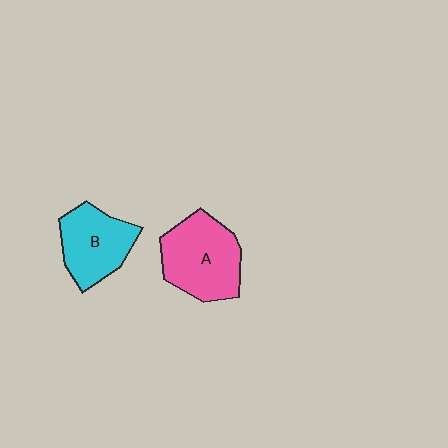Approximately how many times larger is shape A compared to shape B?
Approximately 1.2 times.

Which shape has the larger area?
Shape A (pink).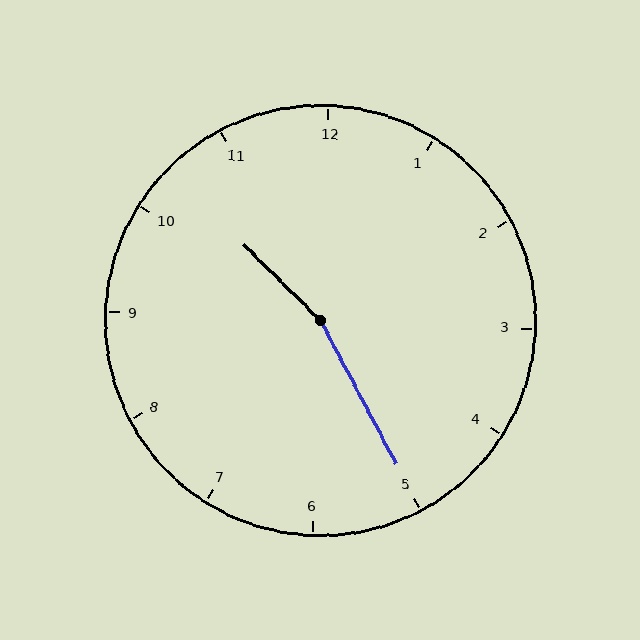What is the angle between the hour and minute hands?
Approximately 162 degrees.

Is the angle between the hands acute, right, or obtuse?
It is obtuse.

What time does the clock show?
10:25.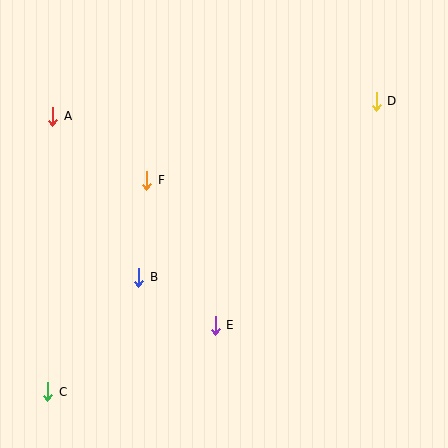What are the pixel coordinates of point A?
Point A is at (53, 116).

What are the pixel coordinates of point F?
Point F is at (147, 180).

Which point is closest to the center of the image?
Point F at (147, 180) is closest to the center.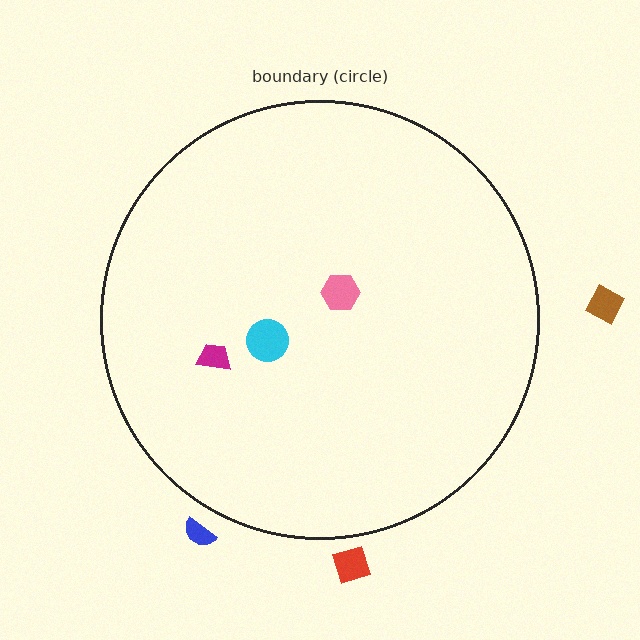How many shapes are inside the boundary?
3 inside, 3 outside.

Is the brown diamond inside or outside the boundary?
Outside.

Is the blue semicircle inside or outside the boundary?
Outside.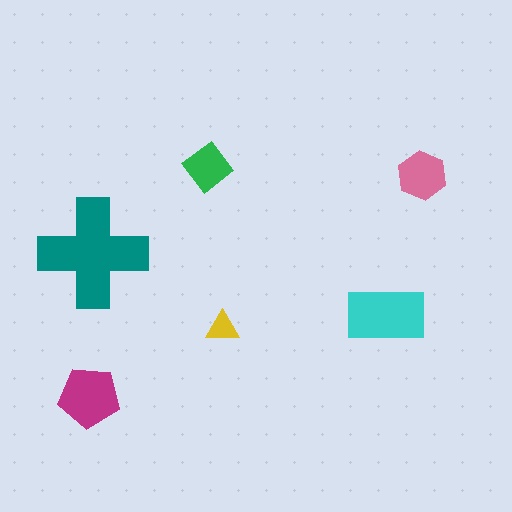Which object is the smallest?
The yellow triangle.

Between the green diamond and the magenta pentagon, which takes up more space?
The magenta pentagon.